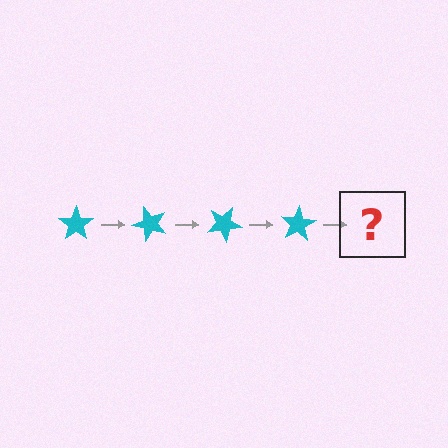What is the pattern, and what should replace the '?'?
The pattern is that the star rotates 50 degrees each step. The '?' should be a cyan star rotated 200 degrees.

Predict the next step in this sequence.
The next step is a cyan star rotated 200 degrees.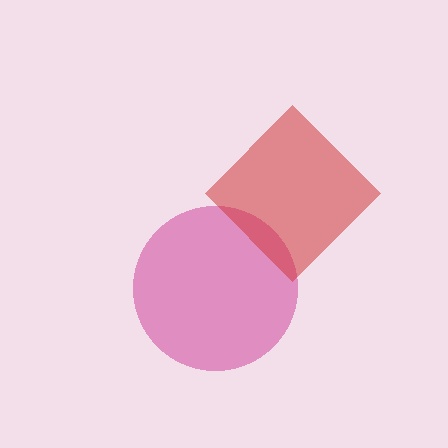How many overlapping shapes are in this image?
There are 2 overlapping shapes in the image.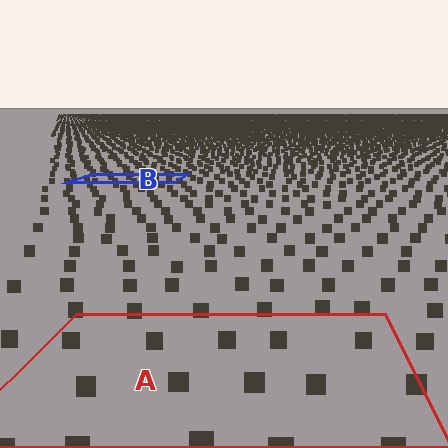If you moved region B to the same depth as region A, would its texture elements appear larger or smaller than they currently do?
They would appear larger. At a closer depth, the same texture elements are projected at a bigger on-screen size.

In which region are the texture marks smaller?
The texture marks are smaller in region B, because it is farther away.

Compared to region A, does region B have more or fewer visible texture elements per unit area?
Region B has more texture elements per unit area — they are packed more densely because it is farther away.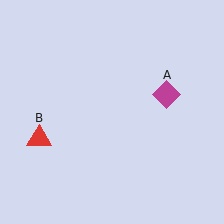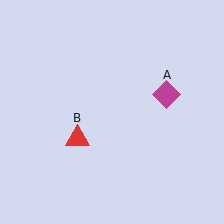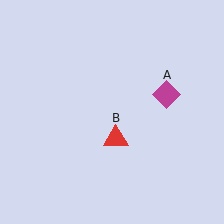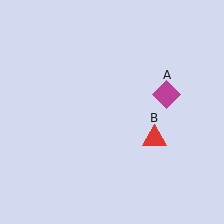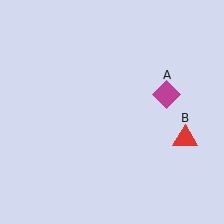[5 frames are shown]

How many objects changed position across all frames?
1 object changed position: red triangle (object B).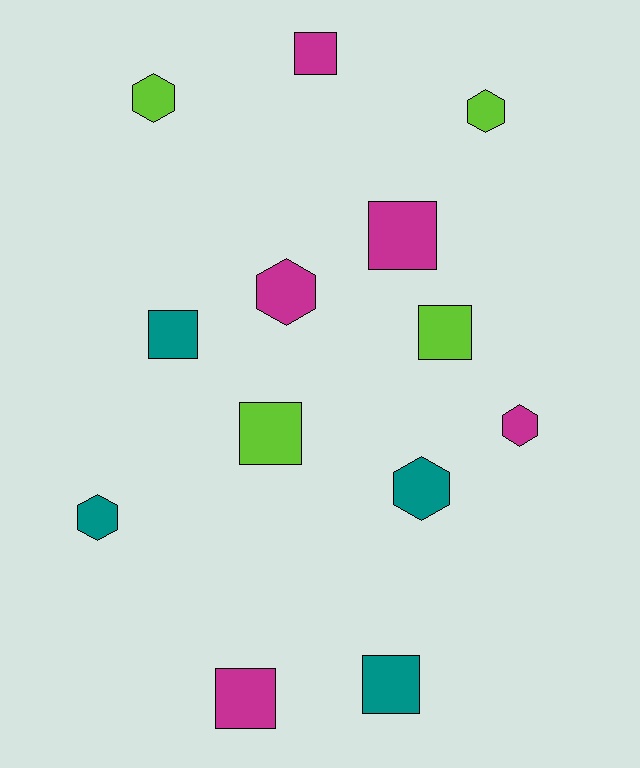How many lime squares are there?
There are 2 lime squares.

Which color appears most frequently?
Magenta, with 5 objects.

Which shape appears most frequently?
Square, with 7 objects.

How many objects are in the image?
There are 13 objects.